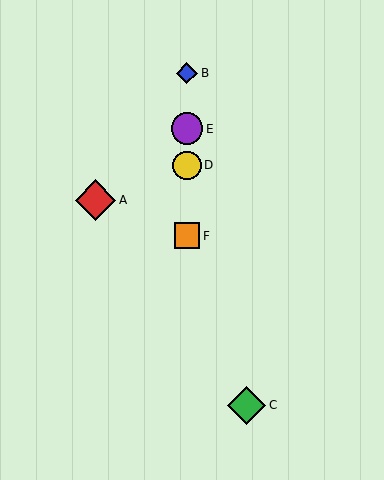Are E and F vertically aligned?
Yes, both are at x≈187.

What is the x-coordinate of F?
Object F is at x≈187.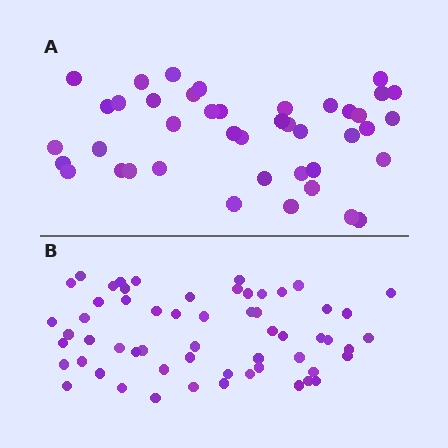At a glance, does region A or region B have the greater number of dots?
Region B (the bottom region) has more dots.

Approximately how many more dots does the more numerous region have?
Region B has approximately 15 more dots than region A.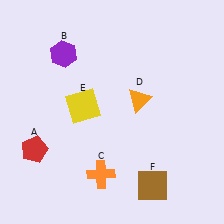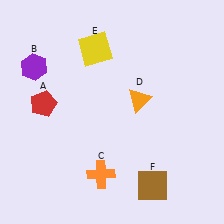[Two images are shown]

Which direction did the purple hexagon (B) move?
The purple hexagon (B) moved left.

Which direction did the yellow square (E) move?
The yellow square (E) moved up.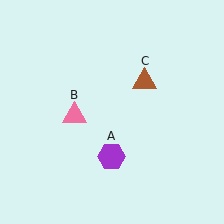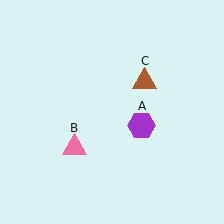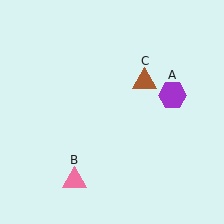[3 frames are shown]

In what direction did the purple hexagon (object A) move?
The purple hexagon (object A) moved up and to the right.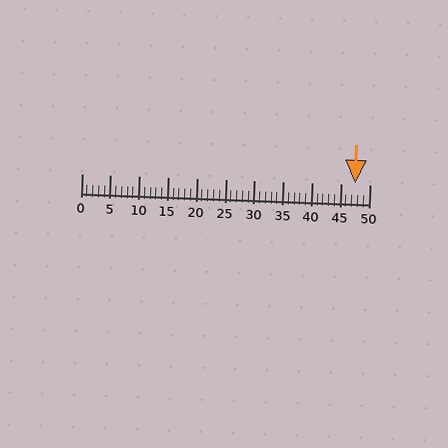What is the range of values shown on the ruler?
The ruler shows values from 0 to 50.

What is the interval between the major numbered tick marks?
The major tick marks are spaced 5 units apart.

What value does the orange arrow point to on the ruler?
The orange arrow points to approximately 48.